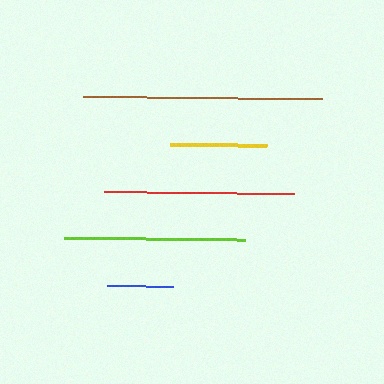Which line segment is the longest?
The brown line is the longest at approximately 239 pixels.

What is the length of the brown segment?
The brown segment is approximately 239 pixels long.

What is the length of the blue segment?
The blue segment is approximately 66 pixels long.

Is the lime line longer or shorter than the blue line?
The lime line is longer than the blue line.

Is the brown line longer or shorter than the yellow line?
The brown line is longer than the yellow line.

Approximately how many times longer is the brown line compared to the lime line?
The brown line is approximately 1.3 times the length of the lime line.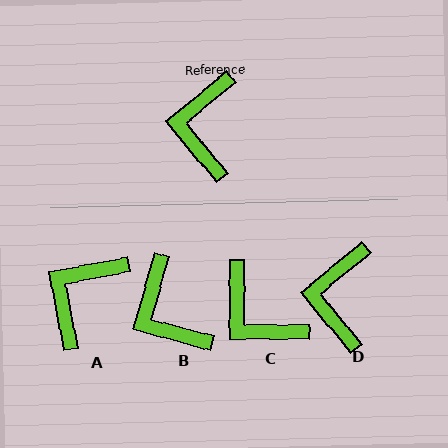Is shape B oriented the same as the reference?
No, it is off by about 35 degrees.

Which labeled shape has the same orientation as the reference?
D.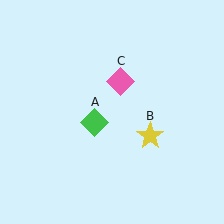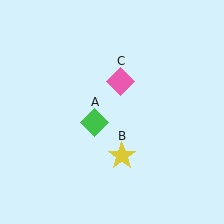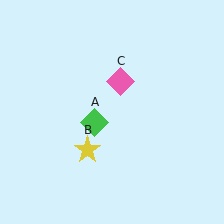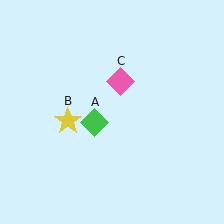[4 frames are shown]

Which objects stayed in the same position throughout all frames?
Green diamond (object A) and pink diamond (object C) remained stationary.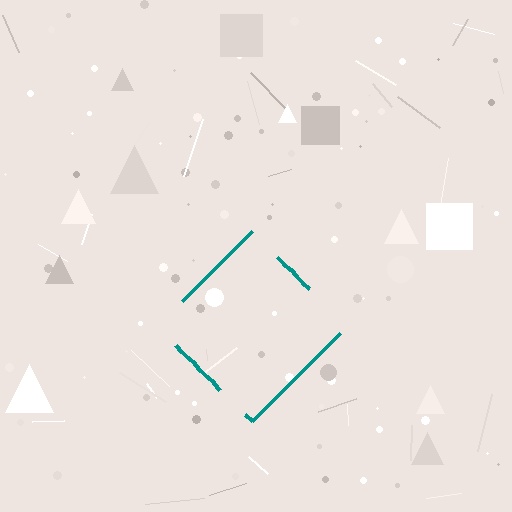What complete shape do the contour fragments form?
The contour fragments form a diamond.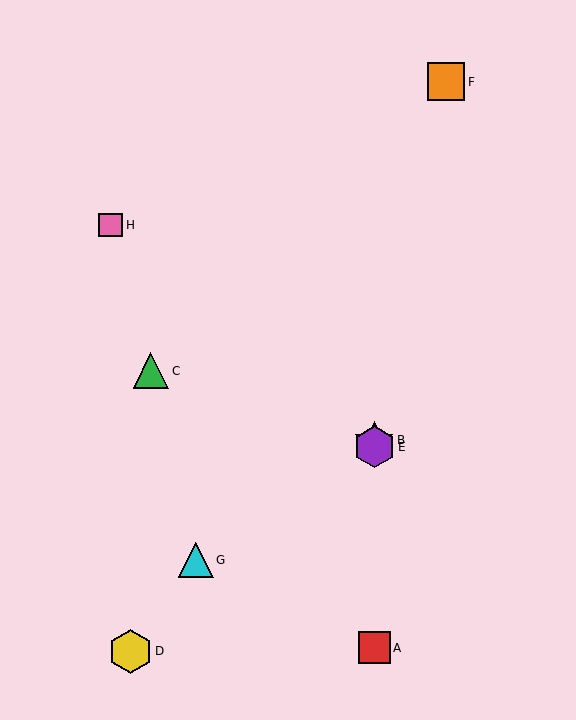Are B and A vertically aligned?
Yes, both are at x≈374.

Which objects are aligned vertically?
Objects A, B, E are aligned vertically.